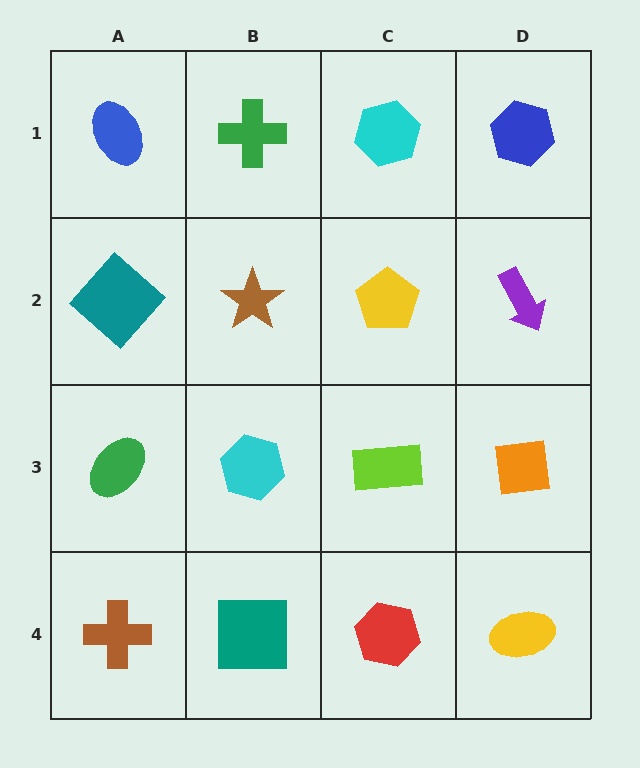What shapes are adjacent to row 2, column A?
A blue ellipse (row 1, column A), a green ellipse (row 3, column A), a brown star (row 2, column B).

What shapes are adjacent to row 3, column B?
A brown star (row 2, column B), a teal square (row 4, column B), a green ellipse (row 3, column A), a lime rectangle (row 3, column C).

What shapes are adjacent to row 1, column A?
A teal diamond (row 2, column A), a green cross (row 1, column B).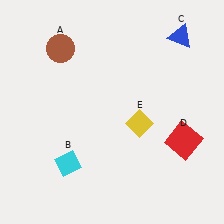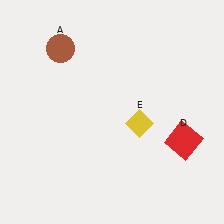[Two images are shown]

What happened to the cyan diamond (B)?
The cyan diamond (B) was removed in Image 2. It was in the bottom-left area of Image 1.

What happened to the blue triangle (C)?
The blue triangle (C) was removed in Image 2. It was in the top-right area of Image 1.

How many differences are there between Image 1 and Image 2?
There are 2 differences between the two images.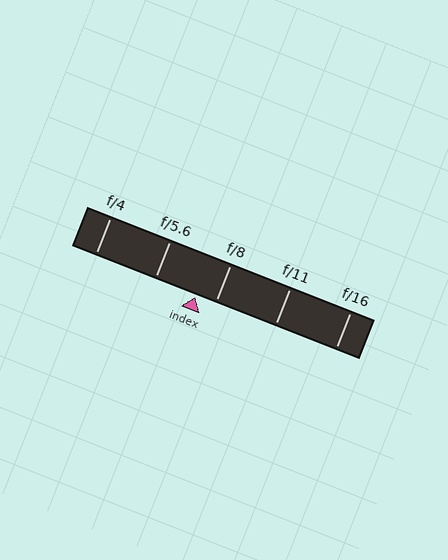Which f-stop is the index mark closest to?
The index mark is closest to f/8.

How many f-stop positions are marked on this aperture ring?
There are 5 f-stop positions marked.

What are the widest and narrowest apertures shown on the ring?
The widest aperture shown is f/4 and the narrowest is f/16.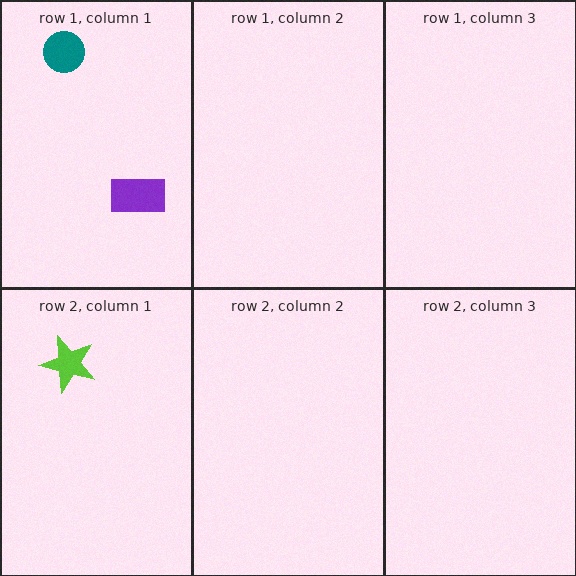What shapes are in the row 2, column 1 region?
The lime star.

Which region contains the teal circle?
The row 1, column 1 region.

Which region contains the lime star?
The row 2, column 1 region.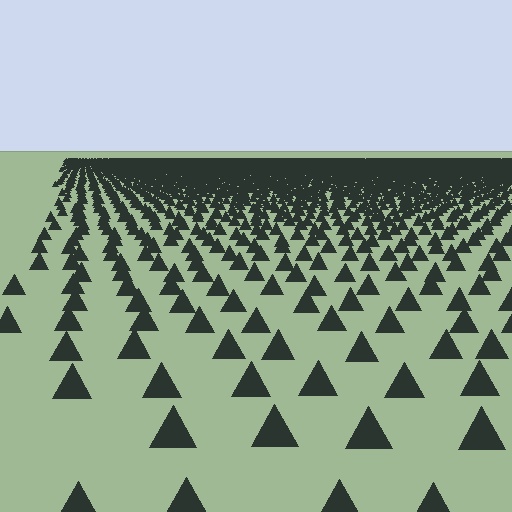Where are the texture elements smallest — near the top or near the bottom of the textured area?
Near the top.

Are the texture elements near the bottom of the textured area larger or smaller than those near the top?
Larger. Near the bottom, elements are closer to the viewer and appear at a bigger on-screen size.